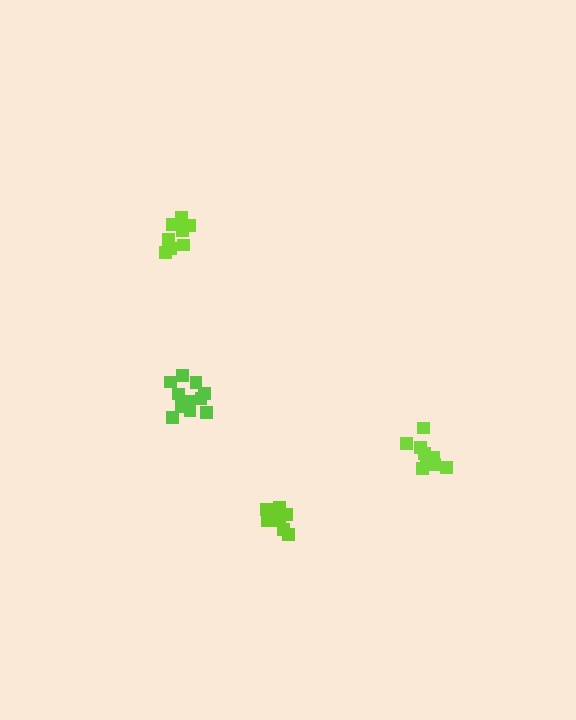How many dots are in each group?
Group 1: 11 dots, Group 2: 7 dots, Group 3: 10 dots, Group 4: 9 dots (37 total).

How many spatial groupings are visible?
There are 4 spatial groupings.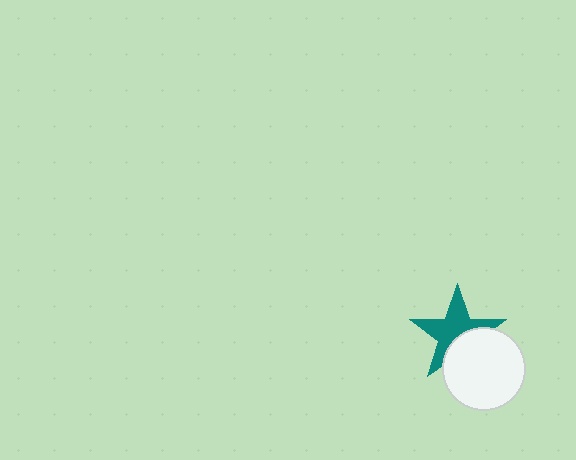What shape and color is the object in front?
The object in front is a white circle.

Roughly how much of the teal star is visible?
About half of it is visible (roughly 63%).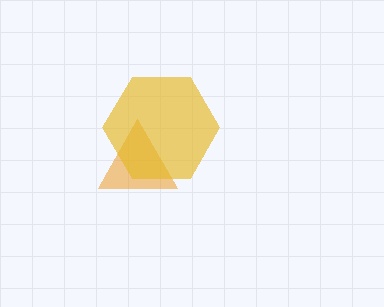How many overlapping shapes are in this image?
There are 2 overlapping shapes in the image.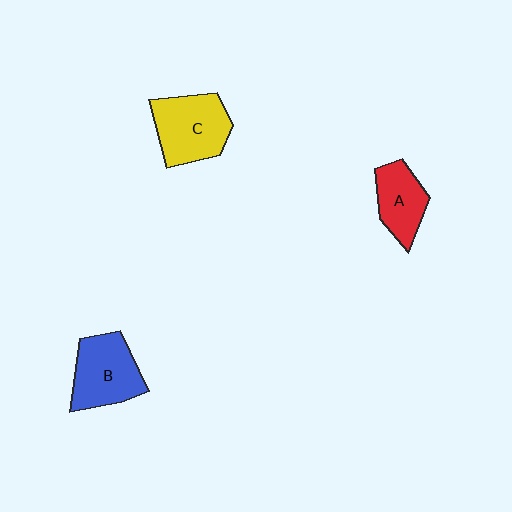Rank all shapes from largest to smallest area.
From largest to smallest: C (yellow), B (blue), A (red).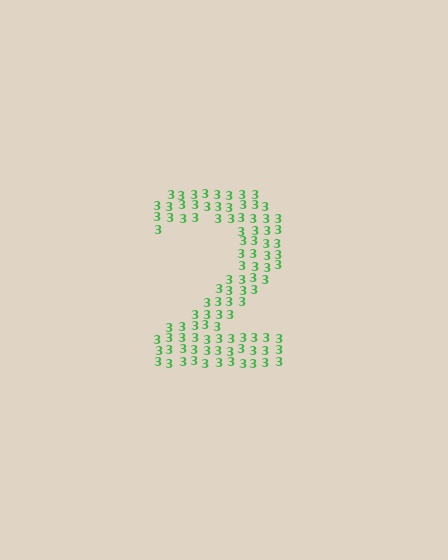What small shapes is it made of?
It is made of small digit 3's.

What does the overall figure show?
The overall figure shows the digit 2.